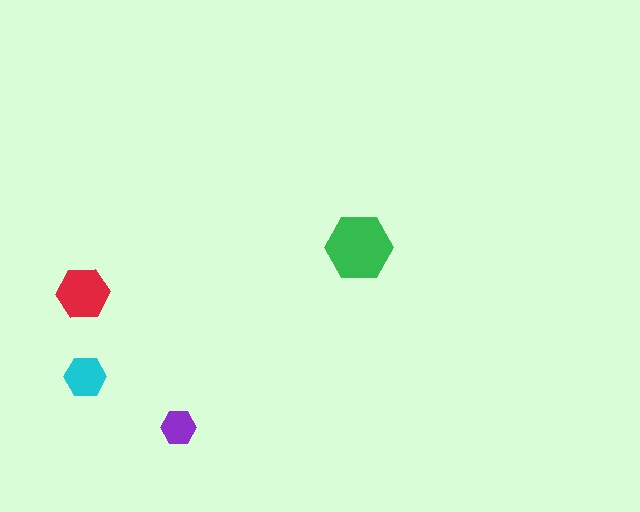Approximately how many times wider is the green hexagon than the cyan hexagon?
About 1.5 times wider.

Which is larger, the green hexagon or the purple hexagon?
The green one.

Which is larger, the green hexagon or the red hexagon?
The green one.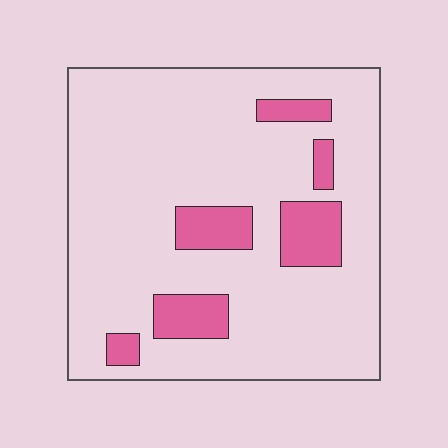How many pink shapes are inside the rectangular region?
6.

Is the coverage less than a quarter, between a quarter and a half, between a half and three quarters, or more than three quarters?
Less than a quarter.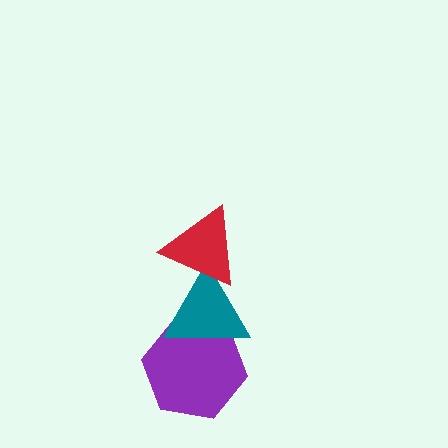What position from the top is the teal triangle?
The teal triangle is 2nd from the top.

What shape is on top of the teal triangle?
The red triangle is on top of the teal triangle.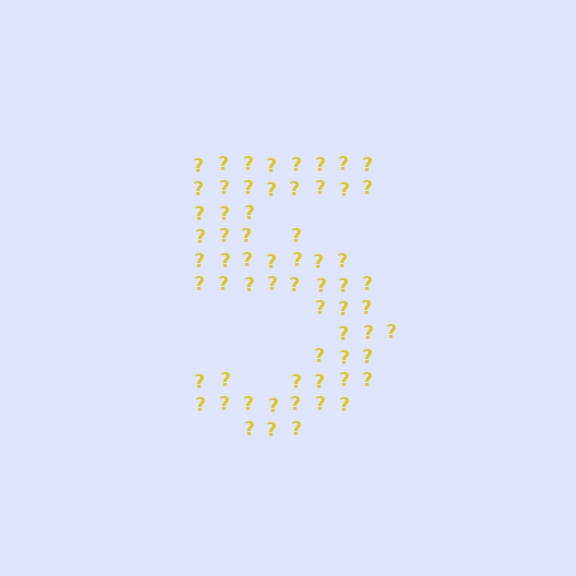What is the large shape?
The large shape is the digit 5.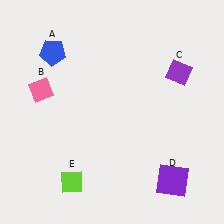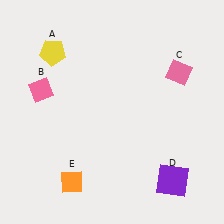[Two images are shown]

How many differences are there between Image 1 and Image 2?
There are 3 differences between the two images.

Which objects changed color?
A changed from blue to yellow. C changed from purple to pink. E changed from lime to orange.